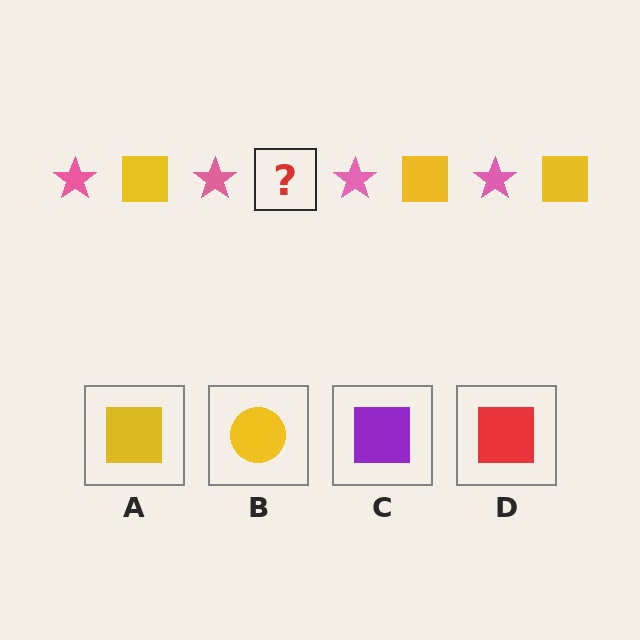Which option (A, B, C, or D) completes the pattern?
A.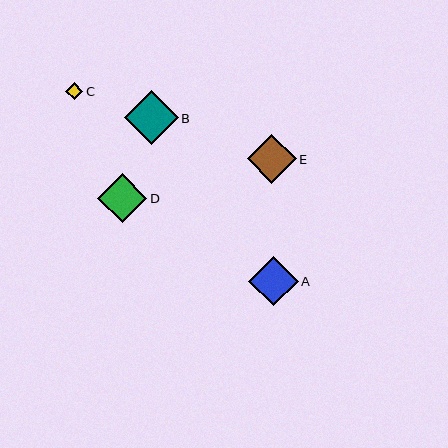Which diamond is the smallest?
Diamond C is the smallest with a size of approximately 18 pixels.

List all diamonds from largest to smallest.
From largest to smallest: B, A, D, E, C.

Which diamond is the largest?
Diamond B is the largest with a size of approximately 54 pixels.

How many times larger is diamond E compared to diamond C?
Diamond E is approximately 2.8 times the size of diamond C.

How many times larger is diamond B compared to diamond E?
Diamond B is approximately 1.1 times the size of diamond E.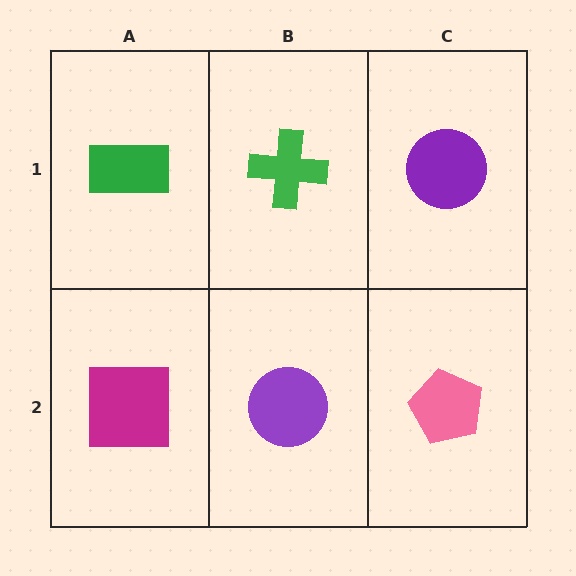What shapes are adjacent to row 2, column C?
A purple circle (row 1, column C), a purple circle (row 2, column B).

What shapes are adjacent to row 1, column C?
A pink pentagon (row 2, column C), a green cross (row 1, column B).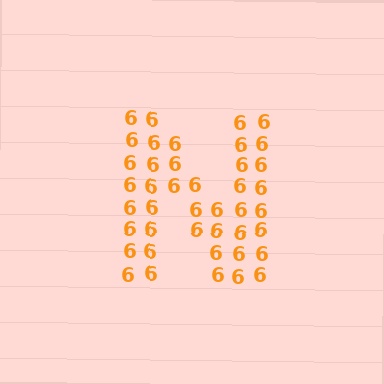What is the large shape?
The large shape is the letter N.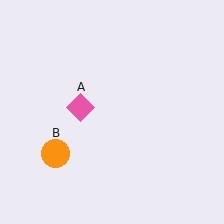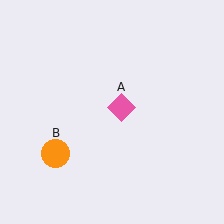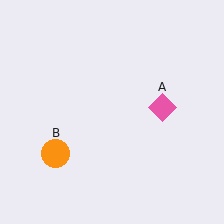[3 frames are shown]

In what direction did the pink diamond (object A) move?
The pink diamond (object A) moved right.